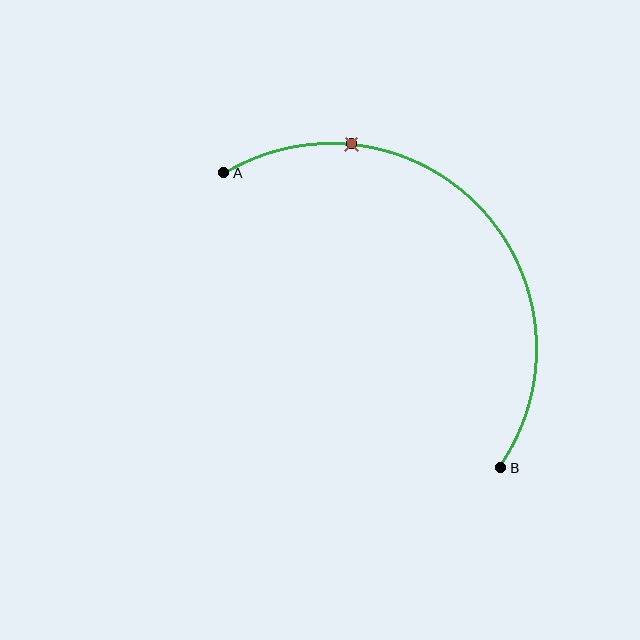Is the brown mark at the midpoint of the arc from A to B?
No. The brown mark lies on the arc but is closer to endpoint A. The arc midpoint would be at the point on the curve equidistant along the arc from both A and B.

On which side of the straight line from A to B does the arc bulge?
The arc bulges above and to the right of the straight line connecting A and B.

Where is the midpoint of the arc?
The arc midpoint is the point on the curve farthest from the straight line joining A and B. It sits above and to the right of that line.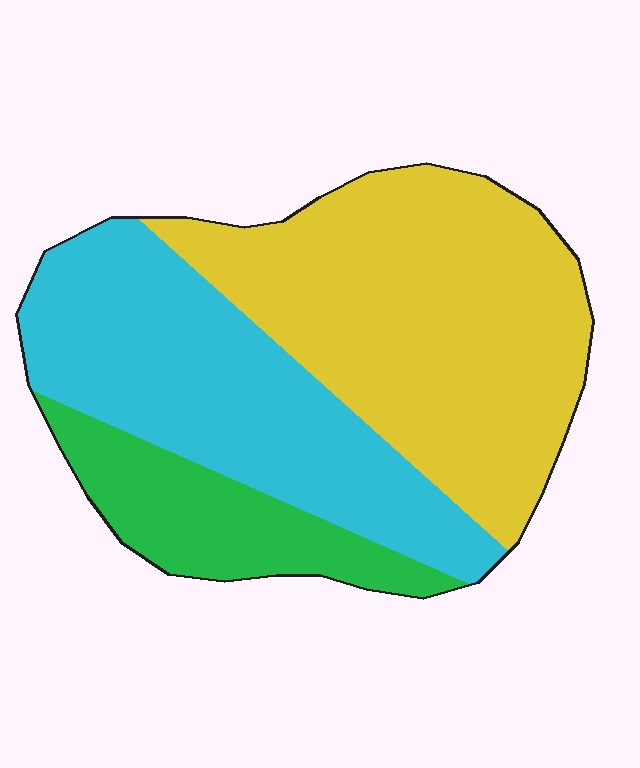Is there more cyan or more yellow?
Yellow.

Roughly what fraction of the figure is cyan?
Cyan takes up about three eighths (3/8) of the figure.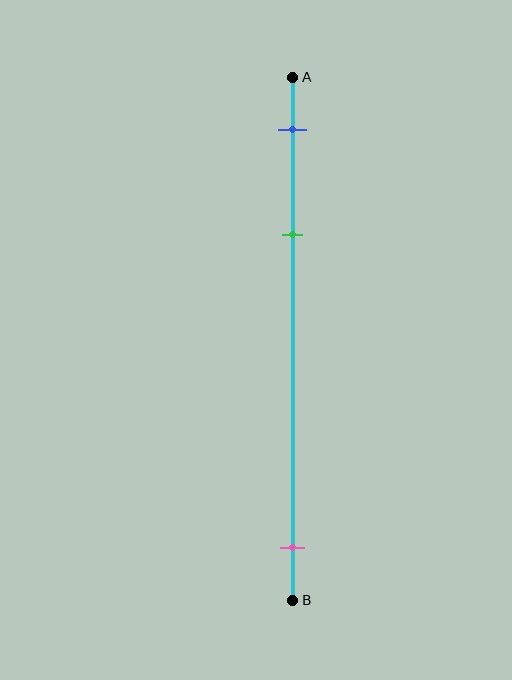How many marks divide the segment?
There are 3 marks dividing the segment.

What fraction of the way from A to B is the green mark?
The green mark is approximately 30% (0.3) of the way from A to B.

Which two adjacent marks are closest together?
The blue and green marks are the closest adjacent pair.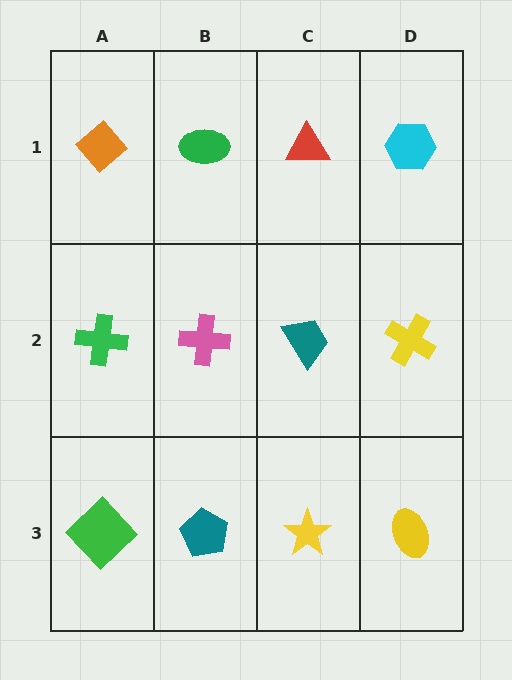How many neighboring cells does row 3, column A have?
2.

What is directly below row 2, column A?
A green diamond.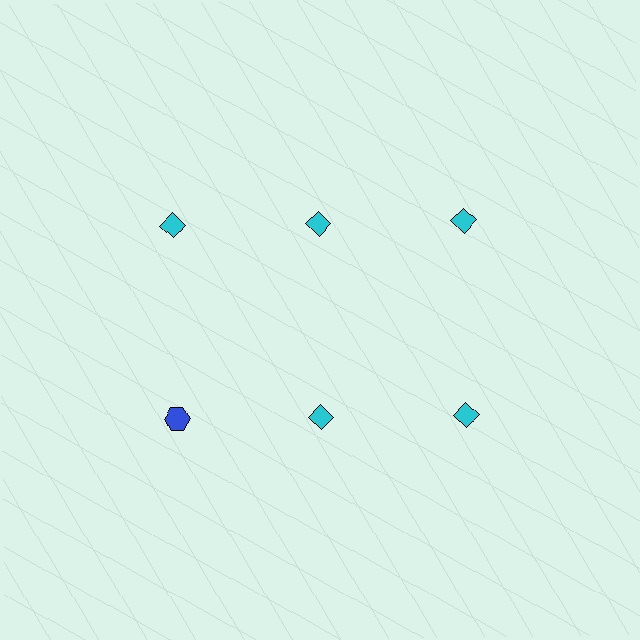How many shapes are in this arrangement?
There are 6 shapes arranged in a grid pattern.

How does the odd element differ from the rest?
It differs in both color (blue instead of cyan) and shape (hexagon instead of diamond).